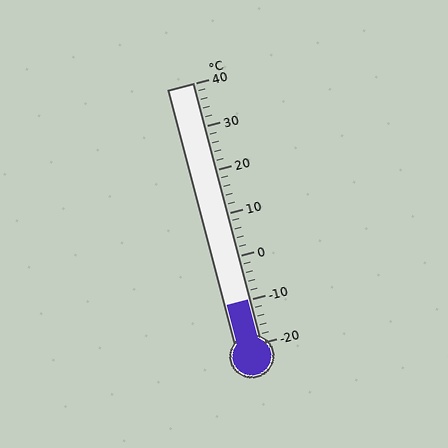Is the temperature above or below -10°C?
The temperature is at -10°C.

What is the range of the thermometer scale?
The thermometer scale ranges from -20°C to 40°C.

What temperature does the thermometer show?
The thermometer shows approximately -10°C.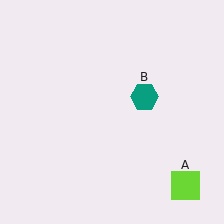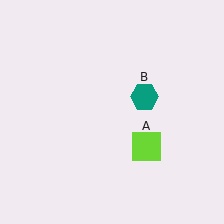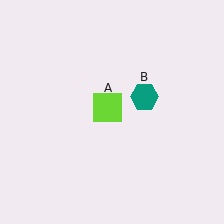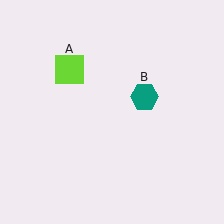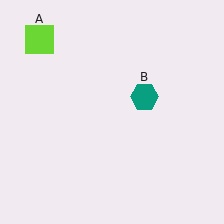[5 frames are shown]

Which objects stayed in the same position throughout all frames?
Teal hexagon (object B) remained stationary.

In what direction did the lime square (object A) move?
The lime square (object A) moved up and to the left.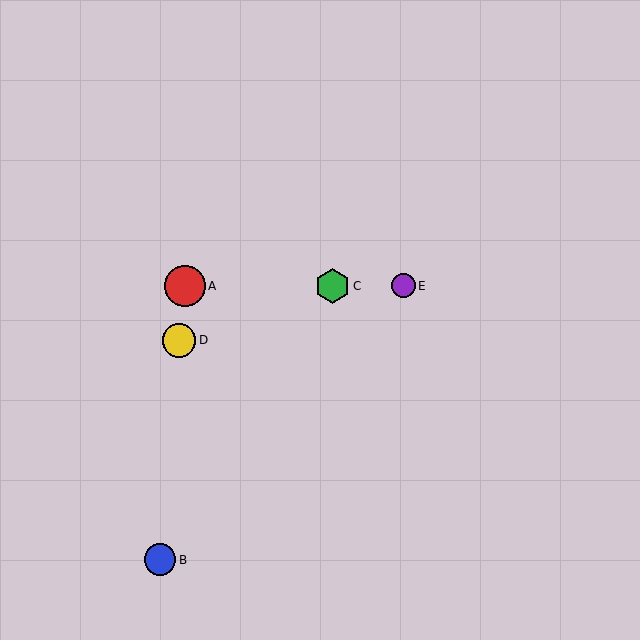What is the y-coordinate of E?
Object E is at y≈286.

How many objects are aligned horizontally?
3 objects (A, C, E) are aligned horizontally.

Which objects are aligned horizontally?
Objects A, C, E are aligned horizontally.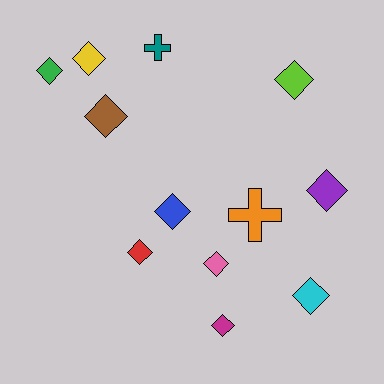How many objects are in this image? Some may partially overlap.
There are 12 objects.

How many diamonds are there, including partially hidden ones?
There are 10 diamonds.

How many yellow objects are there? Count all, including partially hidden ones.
There is 1 yellow object.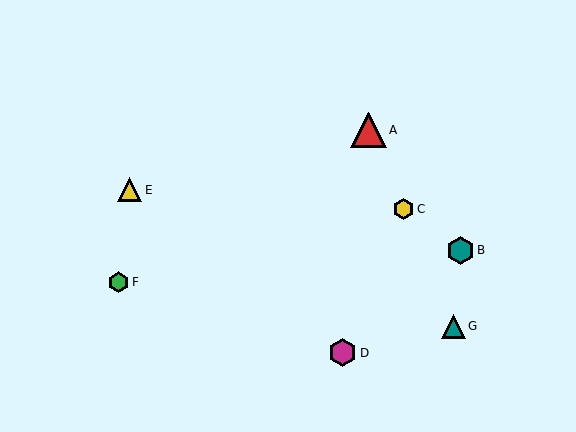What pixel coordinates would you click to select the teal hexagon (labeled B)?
Click at (460, 250) to select the teal hexagon B.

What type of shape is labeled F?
Shape F is a green hexagon.